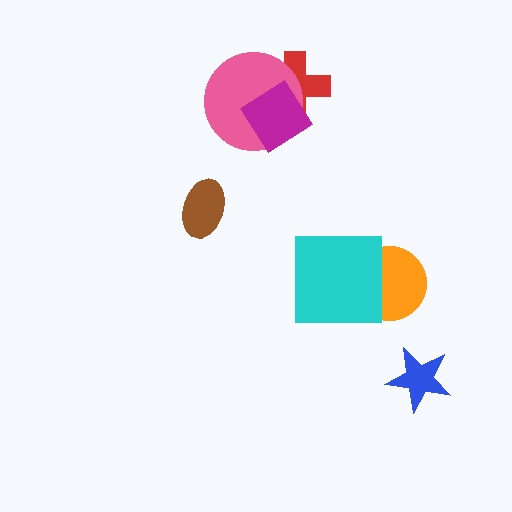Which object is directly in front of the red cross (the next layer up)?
The pink circle is directly in front of the red cross.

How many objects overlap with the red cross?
2 objects overlap with the red cross.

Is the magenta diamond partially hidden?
No, no other shape covers it.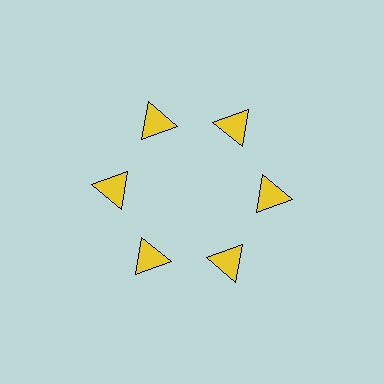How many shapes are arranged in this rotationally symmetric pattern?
There are 6 shapes, arranged in 6 groups of 1.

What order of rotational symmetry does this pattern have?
This pattern has 6-fold rotational symmetry.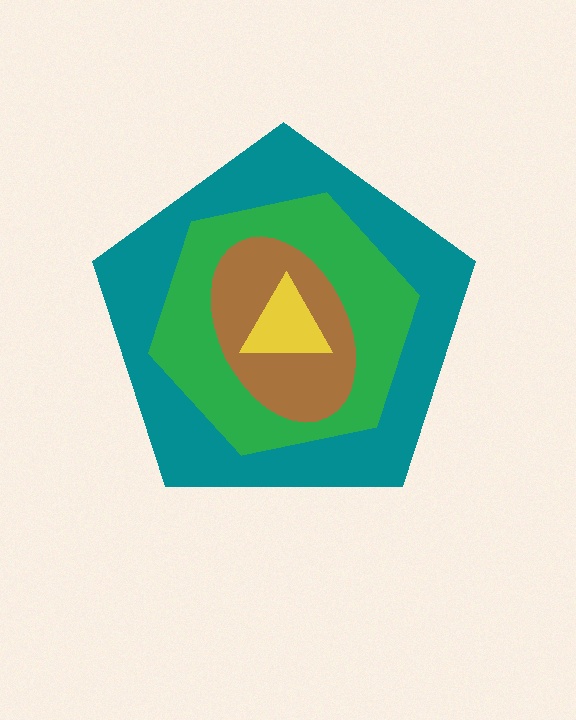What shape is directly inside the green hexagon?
The brown ellipse.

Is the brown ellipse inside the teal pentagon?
Yes.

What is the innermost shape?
The yellow triangle.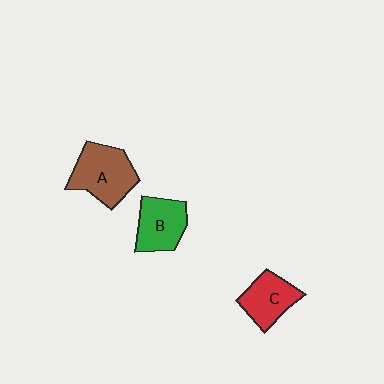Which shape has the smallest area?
Shape C (red).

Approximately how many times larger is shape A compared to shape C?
Approximately 1.3 times.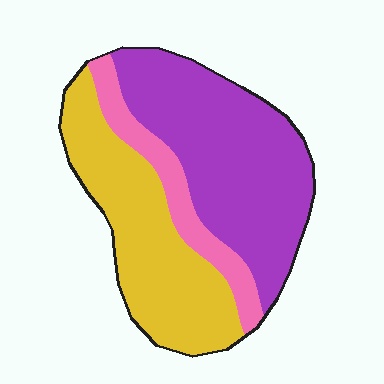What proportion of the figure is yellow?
Yellow takes up about three eighths (3/8) of the figure.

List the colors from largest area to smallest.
From largest to smallest: purple, yellow, pink.